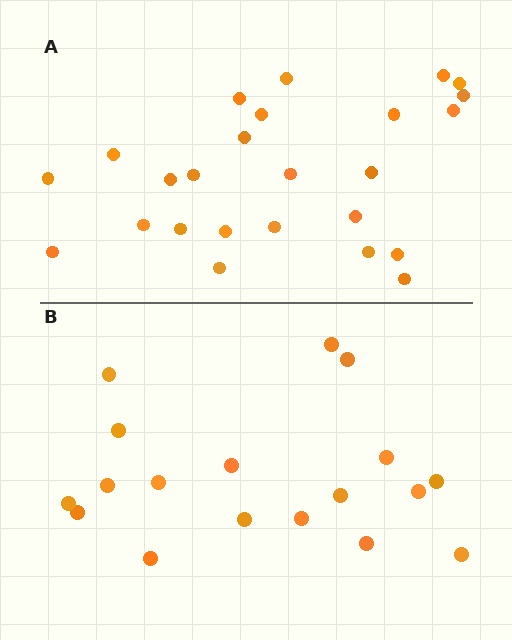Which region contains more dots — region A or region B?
Region A (the top region) has more dots.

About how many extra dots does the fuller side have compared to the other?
Region A has roughly 8 or so more dots than region B.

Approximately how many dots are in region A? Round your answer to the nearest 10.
About 20 dots. (The exact count is 25, which rounds to 20.)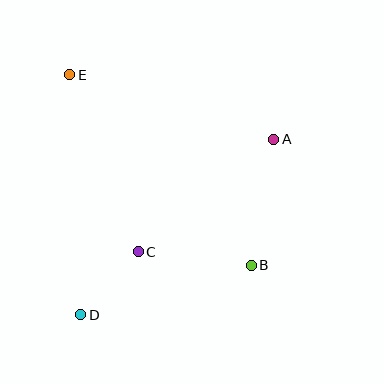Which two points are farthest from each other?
Points B and E are farthest from each other.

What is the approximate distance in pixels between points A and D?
The distance between A and D is approximately 261 pixels.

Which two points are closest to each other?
Points C and D are closest to each other.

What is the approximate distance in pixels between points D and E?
The distance between D and E is approximately 240 pixels.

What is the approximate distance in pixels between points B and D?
The distance between B and D is approximately 178 pixels.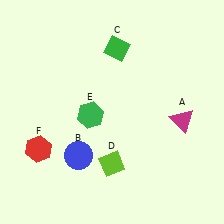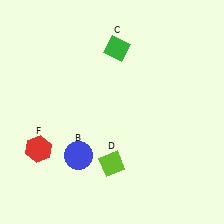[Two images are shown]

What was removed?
The green hexagon (E), the magenta triangle (A) were removed in Image 2.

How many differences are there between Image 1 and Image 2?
There are 2 differences between the two images.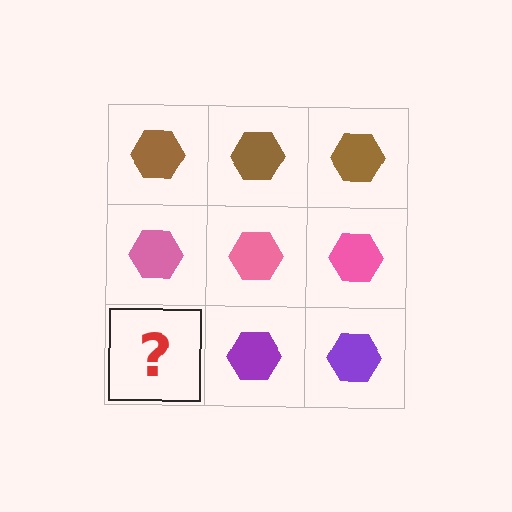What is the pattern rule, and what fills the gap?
The rule is that each row has a consistent color. The gap should be filled with a purple hexagon.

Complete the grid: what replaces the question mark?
The question mark should be replaced with a purple hexagon.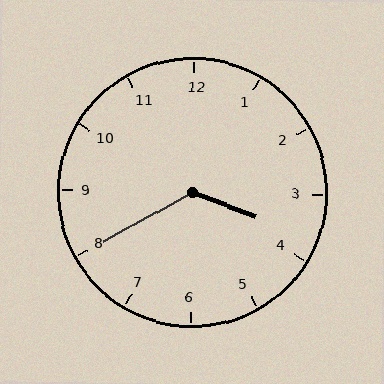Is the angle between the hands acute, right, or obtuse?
It is obtuse.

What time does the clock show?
3:40.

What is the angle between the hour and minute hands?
Approximately 130 degrees.